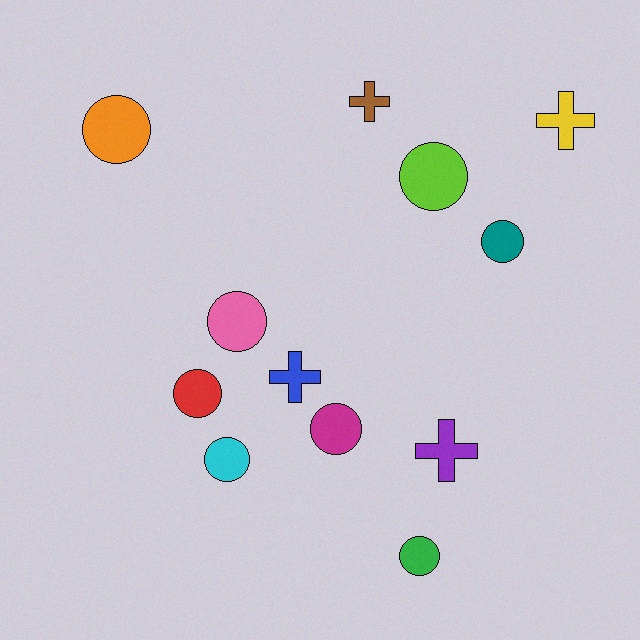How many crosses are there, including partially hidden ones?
There are 4 crosses.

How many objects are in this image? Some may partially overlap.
There are 12 objects.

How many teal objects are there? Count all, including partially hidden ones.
There is 1 teal object.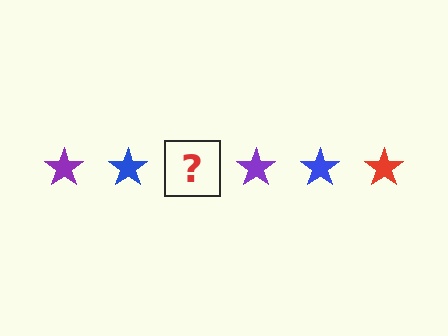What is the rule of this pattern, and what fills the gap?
The rule is that the pattern cycles through purple, blue, red stars. The gap should be filled with a red star.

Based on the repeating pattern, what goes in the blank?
The blank should be a red star.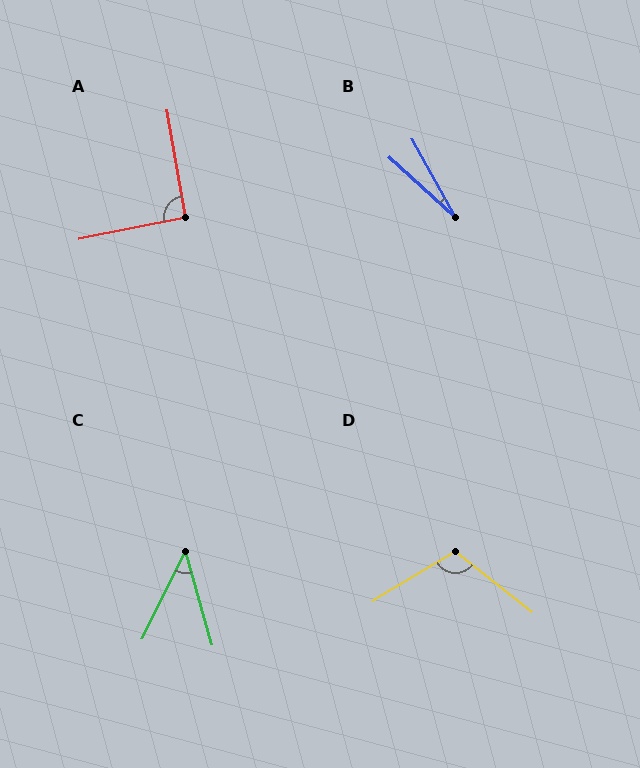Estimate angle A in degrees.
Approximately 92 degrees.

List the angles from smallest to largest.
B (19°), C (42°), A (92°), D (111°).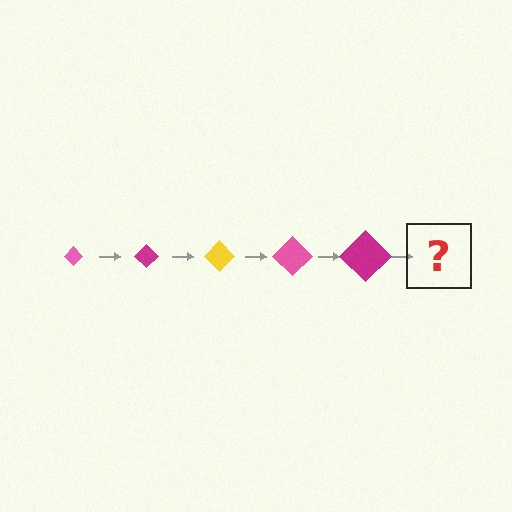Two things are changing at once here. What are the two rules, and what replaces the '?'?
The two rules are that the diamond grows larger each step and the color cycles through pink, magenta, and yellow. The '?' should be a yellow diamond, larger than the previous one.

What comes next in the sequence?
The next element should be a yellow diamond, larger than the previous one.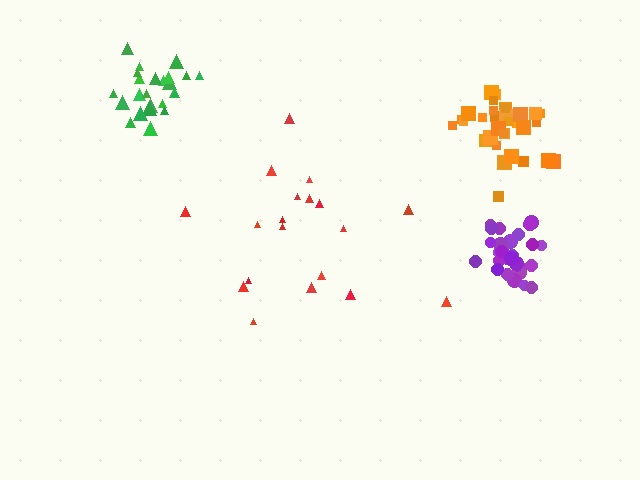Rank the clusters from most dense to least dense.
purple, orange, green, red.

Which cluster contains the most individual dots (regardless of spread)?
Orange (35).